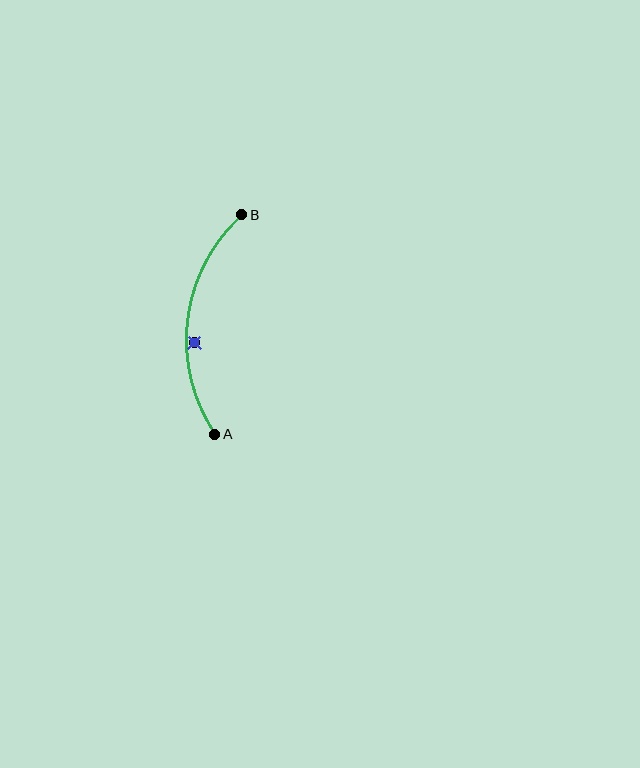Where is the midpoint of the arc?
The arc midpoint is the point on the curve farthest from the straight line joining A and B. It sits to the left of that line.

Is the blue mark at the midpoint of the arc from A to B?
No — the blue mark does not lie on the arc at all. It sits slightly inside the curve.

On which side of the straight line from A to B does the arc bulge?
The arc bulges to the left of the straight line connecting A and B.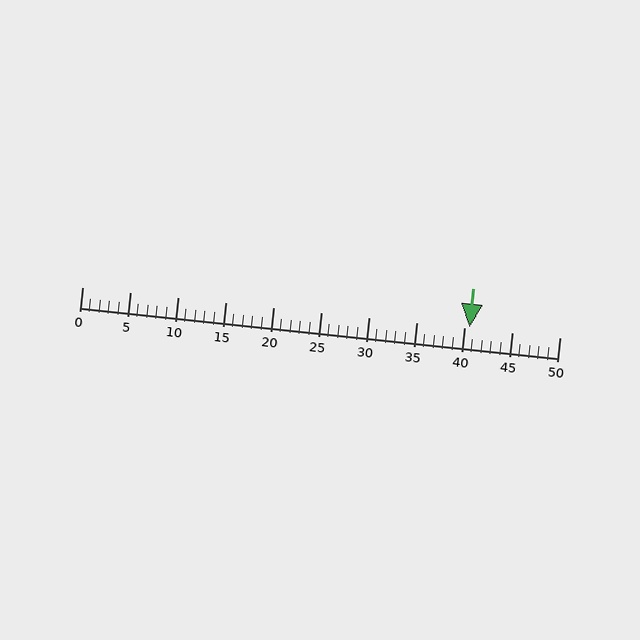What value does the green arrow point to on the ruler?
The green arrow points to approximately 41.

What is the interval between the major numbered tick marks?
The major tick marks are spaced 5 units apart.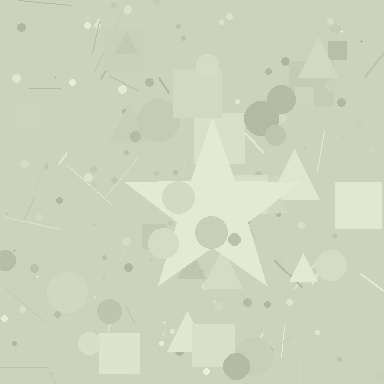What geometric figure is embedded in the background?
A star is embedded in the background.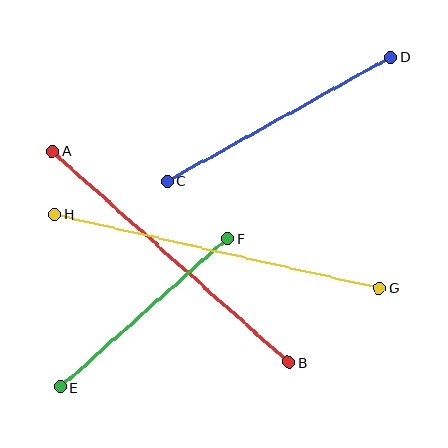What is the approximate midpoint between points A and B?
The midpoint is at approximately (170, 257) pixels.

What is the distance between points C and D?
The distance is approximately 255 pixels.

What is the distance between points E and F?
The distance is approximately 223 pixels.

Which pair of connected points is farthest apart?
Points G and H are farthest apart.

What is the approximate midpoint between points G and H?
The midpoint is at approximately (217, 251) pixels.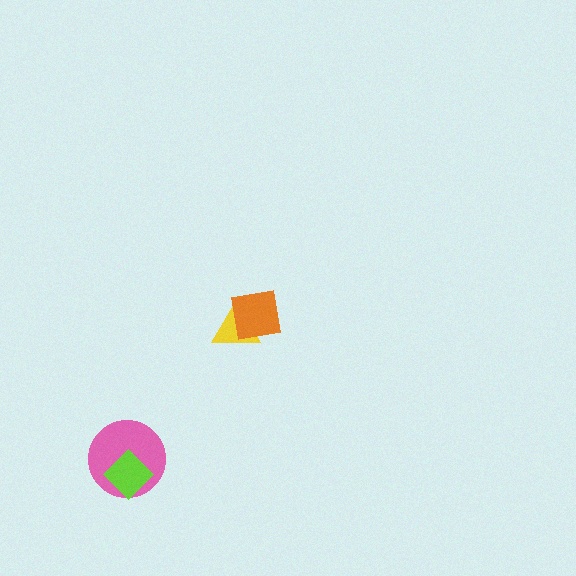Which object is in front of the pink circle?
The lime diamond is in front of the pink circle.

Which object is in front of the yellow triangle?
The orange square is in front of the yellow triangle.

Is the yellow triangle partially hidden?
Yes, it is partially covered by another shape.